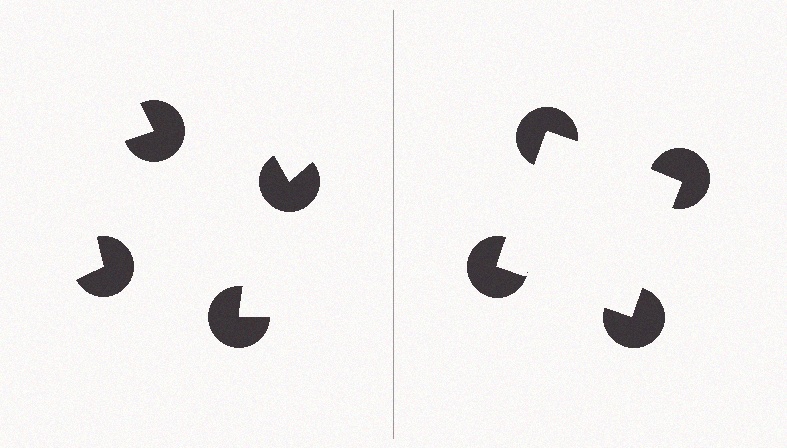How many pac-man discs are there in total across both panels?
8 — 4 on each side.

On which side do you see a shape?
An illusory square appears on the right side. On the left side the wedge cuts are rotated, so no coherent shape forms.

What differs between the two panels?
The pac-man discs are positioned identically on both sides; only the wedge orientations differ. On the right they align to a square; on the left they are misaligned.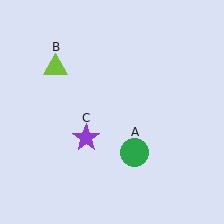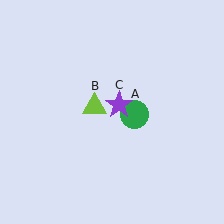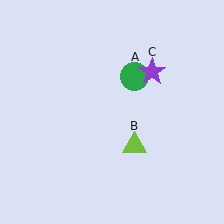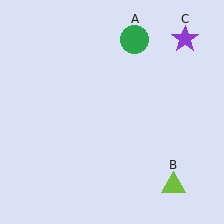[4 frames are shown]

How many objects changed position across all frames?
3 objects changed position: green circle (object A), lime triangle (object B), purple star (object C).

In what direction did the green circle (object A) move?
The green circle (object A) moved up.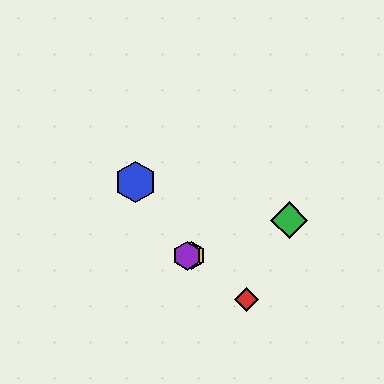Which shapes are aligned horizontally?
The yellow hexagon, the purple hexagon are aligned horizontally.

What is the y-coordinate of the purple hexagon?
The purple hexagon is at y≈256.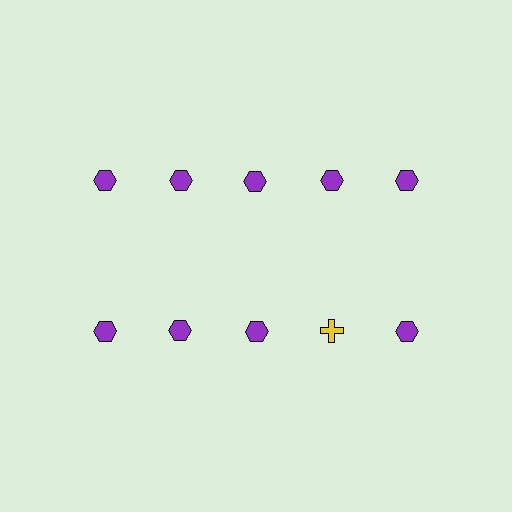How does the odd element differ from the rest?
It differs in both color (yellow instead of purple) and shape (cross instead of hexagon).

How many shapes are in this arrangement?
There are 10 shapes arranged in a grid pattern.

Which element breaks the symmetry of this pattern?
The yellow cross in the second row, second from right column breaks the symmetry. All other shapes are purple hexagons.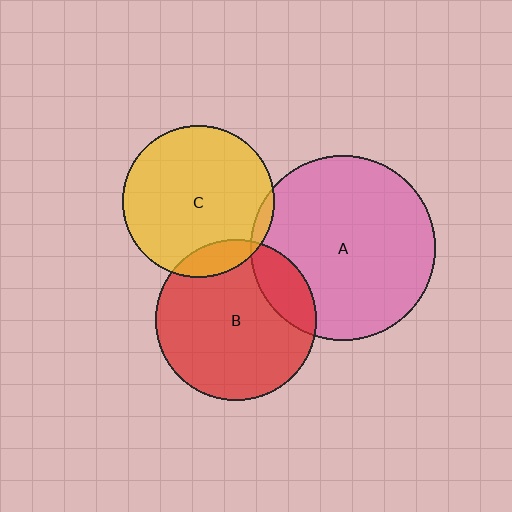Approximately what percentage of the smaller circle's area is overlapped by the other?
Approximately 15%.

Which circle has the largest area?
Circle A (pink).